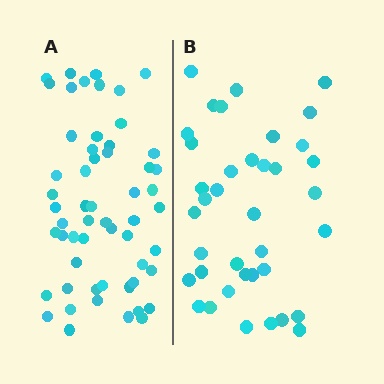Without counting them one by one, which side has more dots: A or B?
Region A (the left region) has more dots.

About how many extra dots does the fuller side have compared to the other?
Region A has approximately 20 more dots than region B.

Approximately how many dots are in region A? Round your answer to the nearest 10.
About 60 dots. (The exact count is 56, which rounds to 60.)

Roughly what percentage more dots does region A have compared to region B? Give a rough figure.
About 45% more.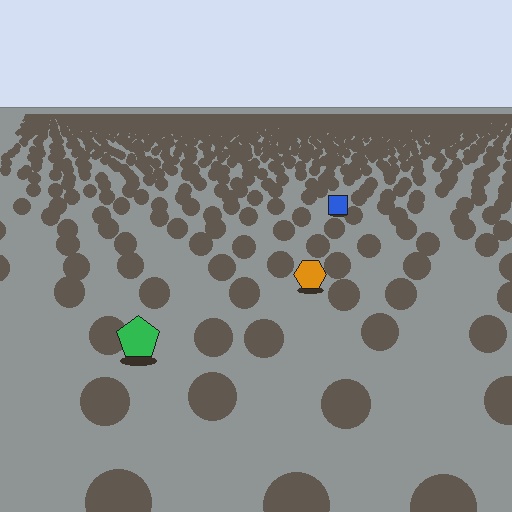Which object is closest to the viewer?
The green pentagon is closest. The texture marks near it are larger and more spread out.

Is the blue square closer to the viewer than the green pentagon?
No. The green pentagon is closer — you can tell from the texture gradient: the ground texture is coarser near it.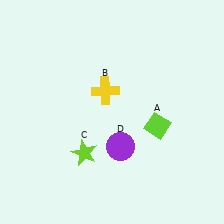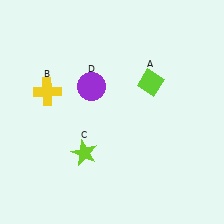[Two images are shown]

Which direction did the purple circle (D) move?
The purple circle (D) moved up.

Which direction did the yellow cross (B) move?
The yellow cross (B) moved left.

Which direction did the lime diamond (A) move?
The lime diamond (A) moved up.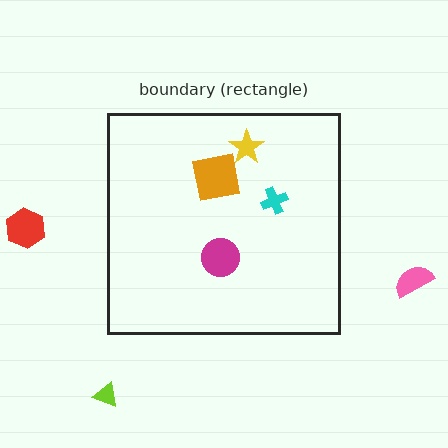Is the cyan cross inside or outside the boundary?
Inside.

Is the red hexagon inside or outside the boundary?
Outside.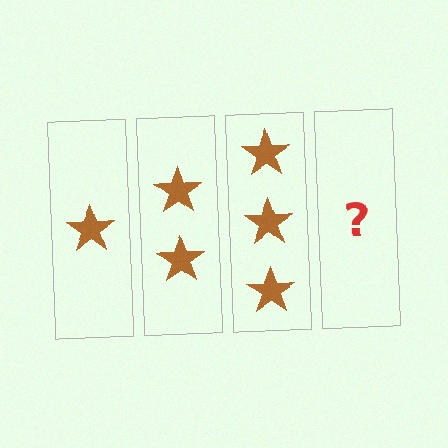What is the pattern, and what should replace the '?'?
The pattern is that each step adds one more star. The '?' should be 4 stars.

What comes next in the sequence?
The next element should be 4 stars.